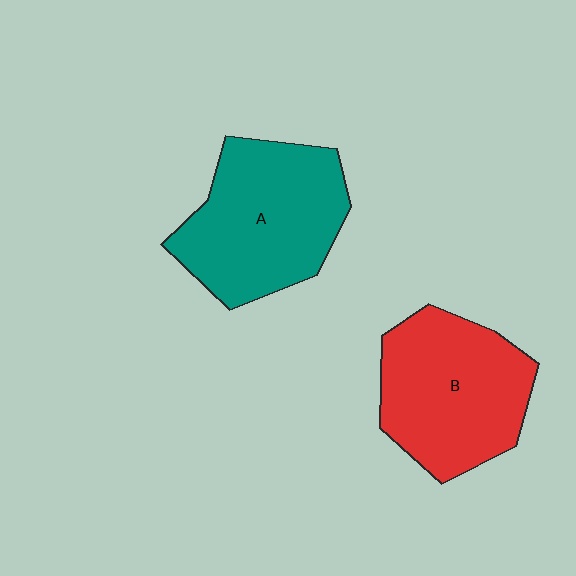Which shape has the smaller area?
Shape B (red).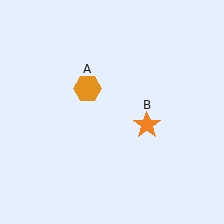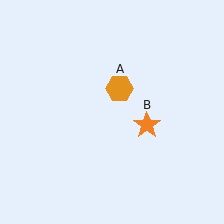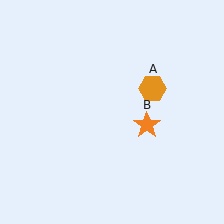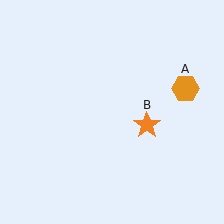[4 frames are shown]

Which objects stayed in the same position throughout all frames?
Orange star (object B) remained stationary.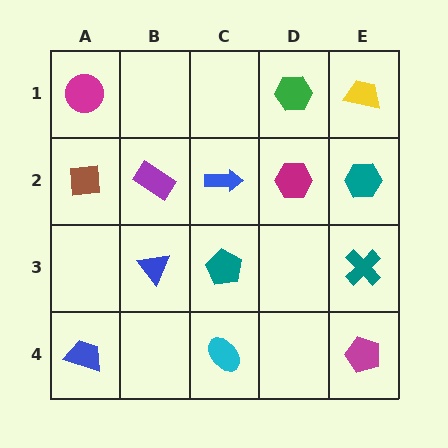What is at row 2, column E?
A teal hexagon.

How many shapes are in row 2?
5 shapes.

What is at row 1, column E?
A yellow trapezoid.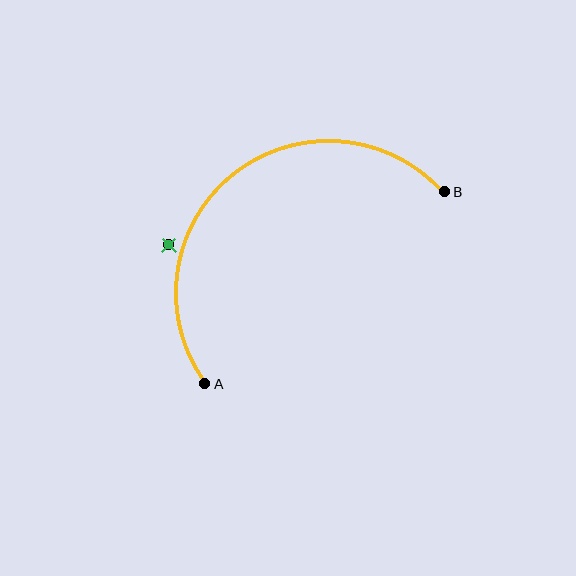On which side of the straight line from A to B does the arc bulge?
The arc bulges above and to the left of the straight line connecting A and B.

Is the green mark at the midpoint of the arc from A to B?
No — the green mark does not lie on the arc at all. It sits slightly outside the curve.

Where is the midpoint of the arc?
The arc midpoint is the point on the curve farthest from the straight line joining A and B. It sits above and to the left of that line.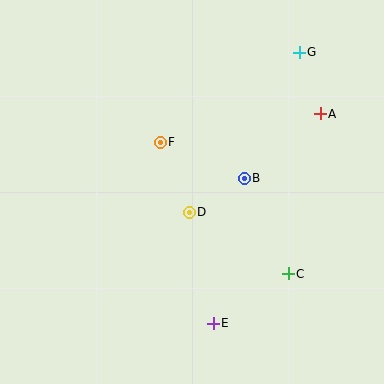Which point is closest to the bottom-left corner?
Point E is closest to the bottom-left corner.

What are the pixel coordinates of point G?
Point G is at (299, 52).